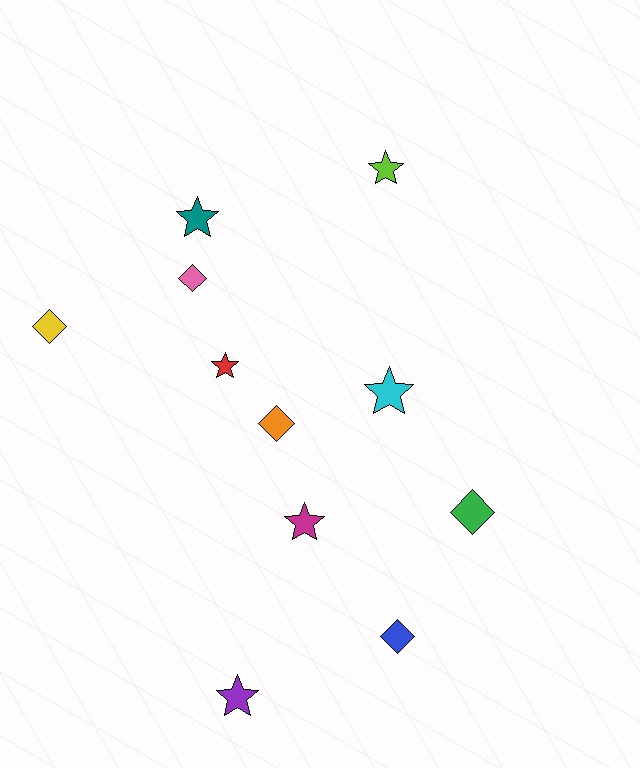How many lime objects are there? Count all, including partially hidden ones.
There is 1 lime object.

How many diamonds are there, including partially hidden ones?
There are 5 diamonds.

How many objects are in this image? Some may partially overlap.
There are 11 objects.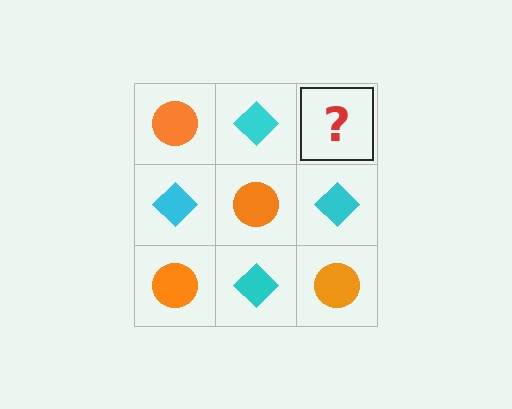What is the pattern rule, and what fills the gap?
The rule is that it alternates orange circle and cyan diamond in a checkerboard pattern. The gap should be filled with an orange circle.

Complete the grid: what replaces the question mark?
The question mark should be replaced with an orange circle.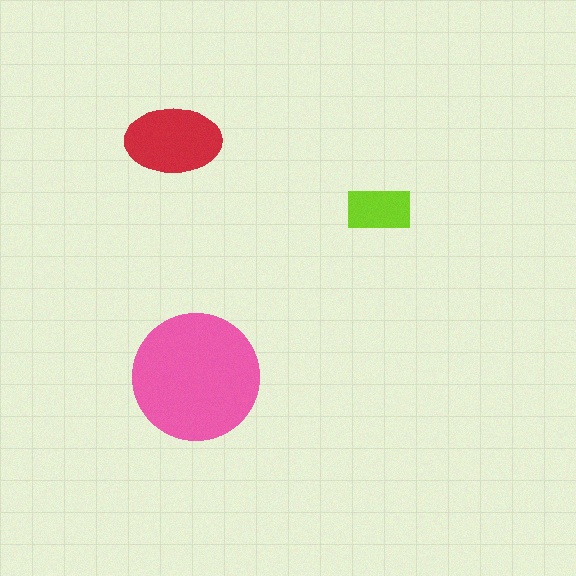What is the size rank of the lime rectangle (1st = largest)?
3rd.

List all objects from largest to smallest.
The pink circle, the red ellipse, the lime rectangle.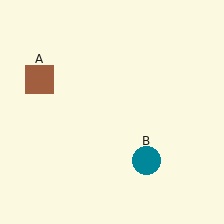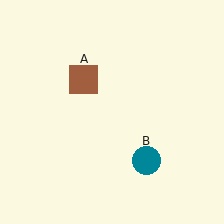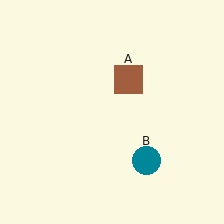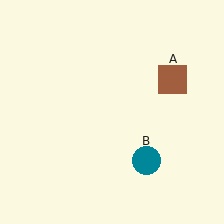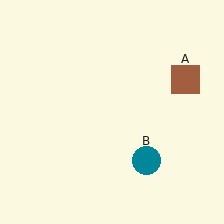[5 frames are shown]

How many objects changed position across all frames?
1 object changed position: brown square (object A).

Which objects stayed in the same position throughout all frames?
Teal circle (object B) remained stationary.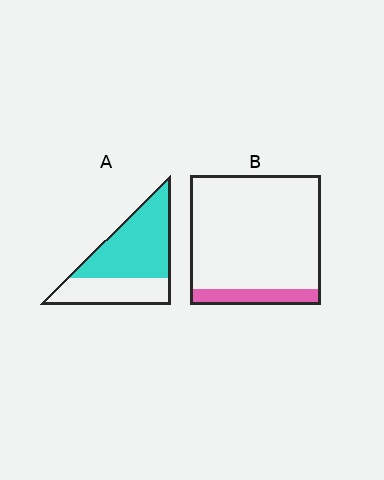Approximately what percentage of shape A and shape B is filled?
A is approximately 65% and B is approximately 10%.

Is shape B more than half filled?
No.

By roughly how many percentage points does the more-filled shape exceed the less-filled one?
By roughly 50 percentage points (A over B).